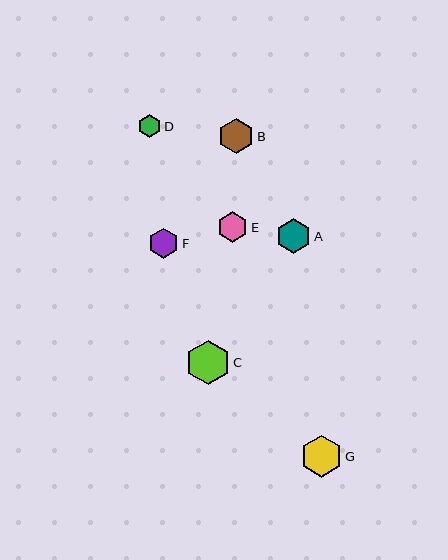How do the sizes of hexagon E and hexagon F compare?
Hexagon E and hexagon F are approximately the same size.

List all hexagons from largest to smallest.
From largest to smallest: C, G, B, A, E, F, D.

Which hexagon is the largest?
Hexagon C is the largest with a size of approximately 44 pixels.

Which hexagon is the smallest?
Hexagon D is the smallest with a size of approximately 23 pixels.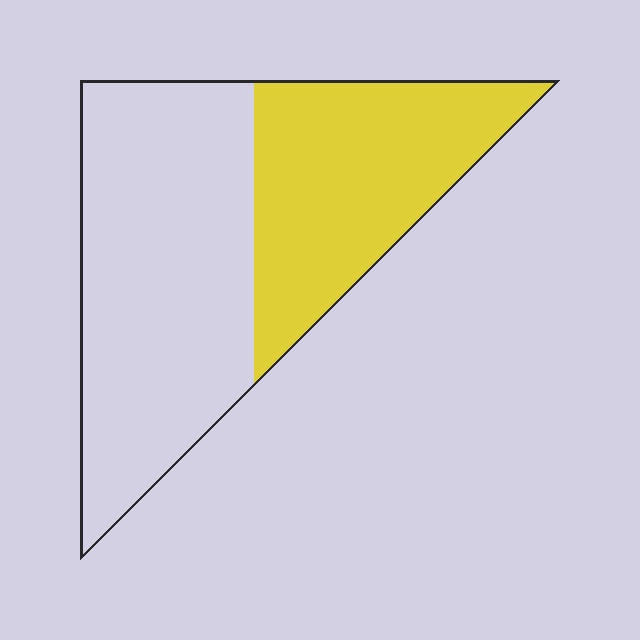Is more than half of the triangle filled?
No.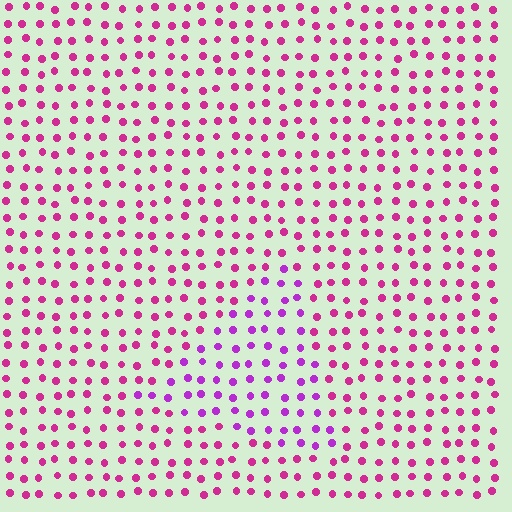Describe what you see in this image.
The image is filled with small magenta elements in a uniform arrangement. A triangle-shaped region is visible where the elements are tinted to a slightly different hue, forming a subtle color boundary.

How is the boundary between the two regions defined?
The boundary is defined purely by a slight shift in hue (about 32 degrees). Spacing, size, and orientation are identical on both sides.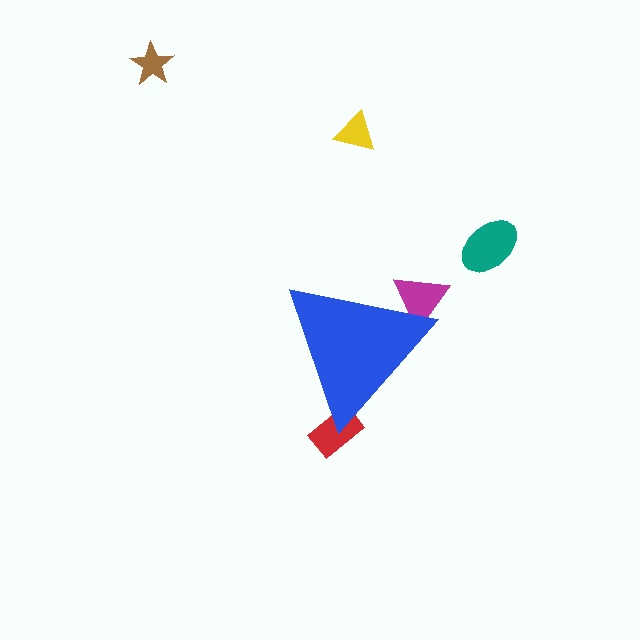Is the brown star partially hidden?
No, the brown star is fully visible.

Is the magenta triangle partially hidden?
Yes, the magenta triangle is partially hidden behind the blue triangle.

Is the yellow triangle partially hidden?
No, the yellow triangle is fully visible.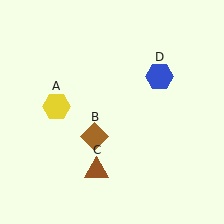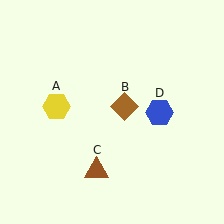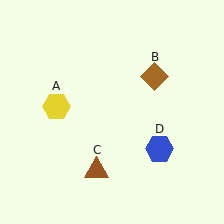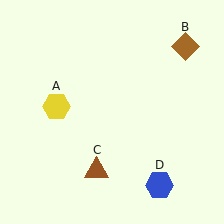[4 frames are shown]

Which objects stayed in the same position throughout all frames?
Yellow hexagon (object A) and brown triangle (object C) remained stationary.